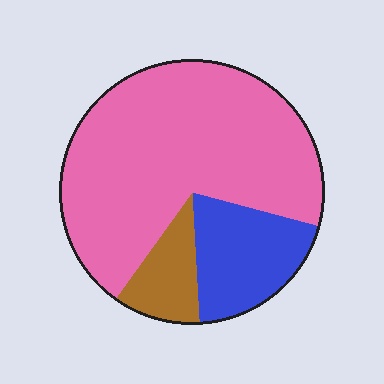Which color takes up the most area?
Pink, at roughly 70%.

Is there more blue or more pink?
Pink.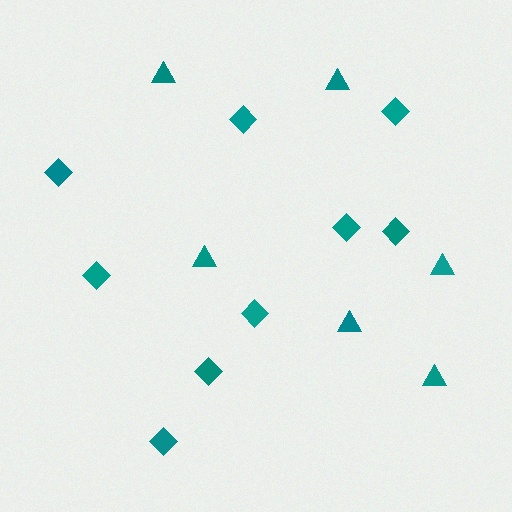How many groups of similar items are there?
There are 2 groups: one group of diamonds (9) and one group of triangles (6).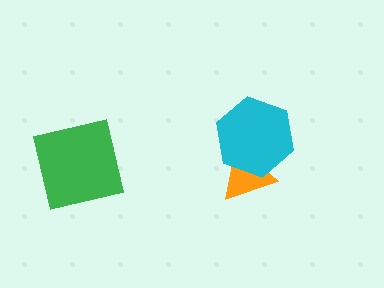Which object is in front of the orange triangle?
The cyan hexagon is in front of the orange triangle.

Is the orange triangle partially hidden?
Yes, it is partially covered by another shape.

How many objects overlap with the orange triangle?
1 object overlaps with the orange triangle.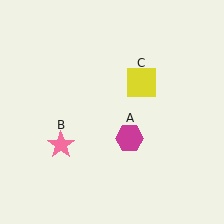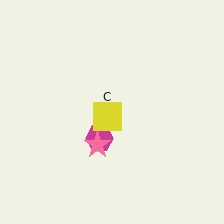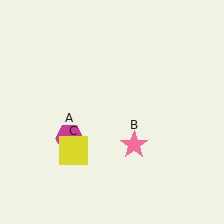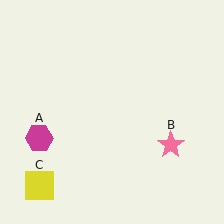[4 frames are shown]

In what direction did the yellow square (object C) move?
The yellow square (object C) moved down and to the left.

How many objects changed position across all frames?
3 objects changed position: magenta hexagon (object A), pink star (object B), yellow square (object C).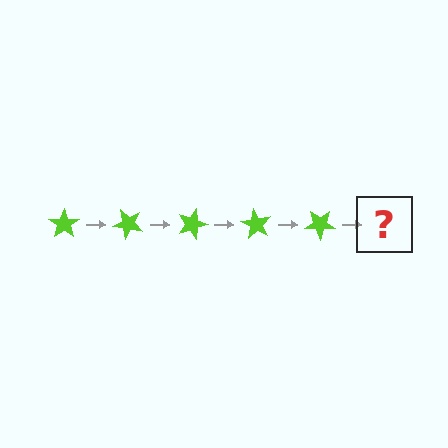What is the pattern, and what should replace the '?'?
The pattern is that the star rotates 45 degrees each step. The '?' should be a lime star rotated 225 degrees.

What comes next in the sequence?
The next element should be a lime star rotated 225 degrees.